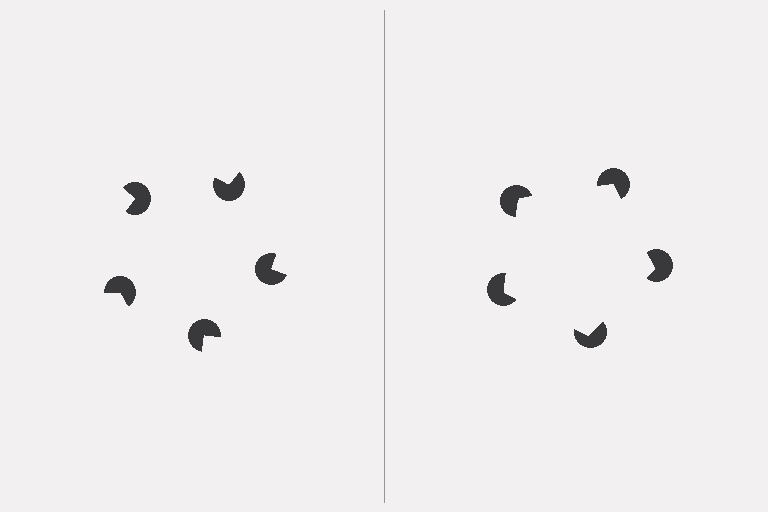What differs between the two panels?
The pac-man discs are positioned identically on both sides; only the wedge orientations differ. On the right they align to a pentagon; on the left they are misaligned.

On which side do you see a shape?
An illusory pentagon appears on the right side. On the left side the wedge cuts are rotated, so no coherent shape forms.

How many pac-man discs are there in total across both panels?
10 — 5 on each side.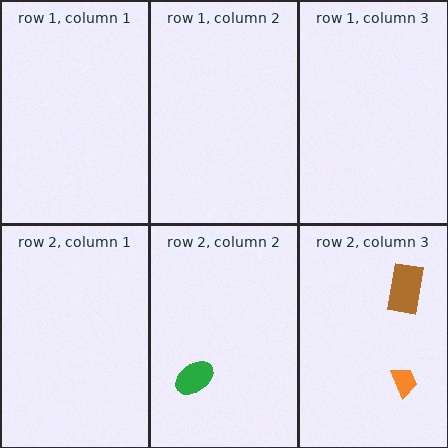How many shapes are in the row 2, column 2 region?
1.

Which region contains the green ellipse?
The row 2, column 2 region.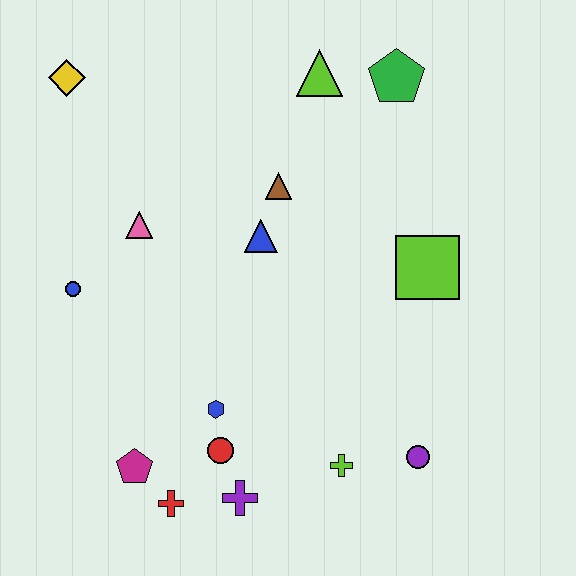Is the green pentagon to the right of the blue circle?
Yes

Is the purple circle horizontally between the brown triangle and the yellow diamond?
No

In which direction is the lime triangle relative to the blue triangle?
The lime triangle is above the blue triangle.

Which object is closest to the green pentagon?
The lime triangle is closest to the green pentagon.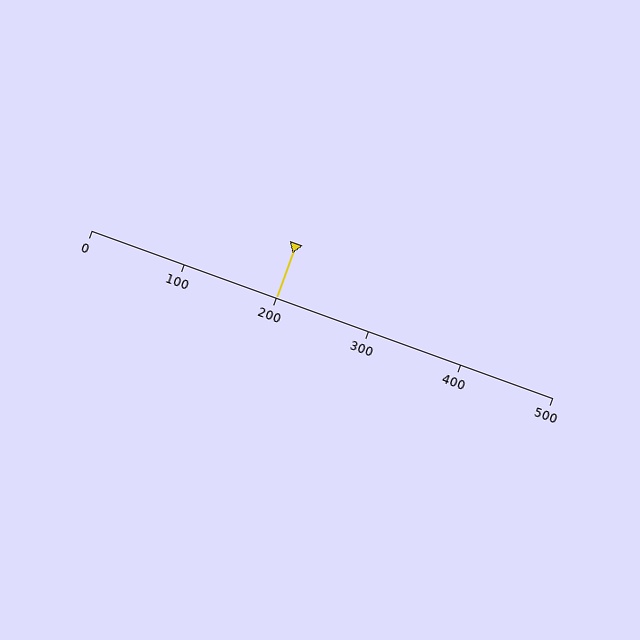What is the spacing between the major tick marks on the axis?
The major ticks are spaced 100 apart.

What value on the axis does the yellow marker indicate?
The marker indicates approximately 200.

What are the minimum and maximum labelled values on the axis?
The axis runs from 0 to 500.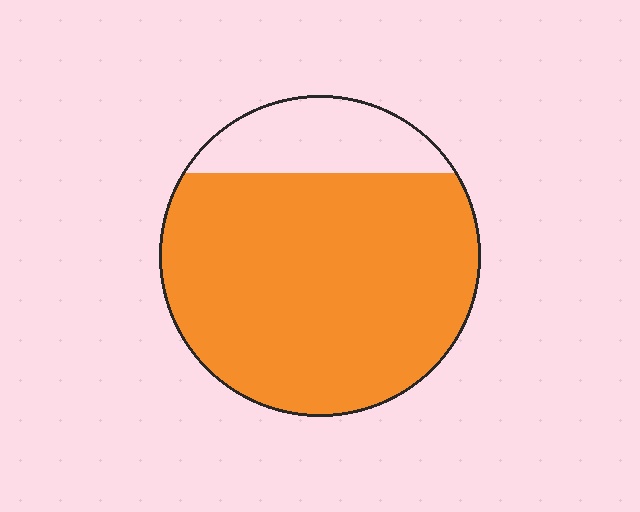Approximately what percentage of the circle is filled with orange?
Approximately 80%.